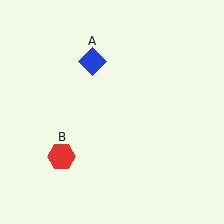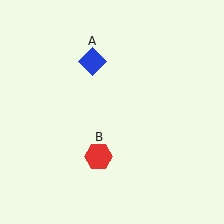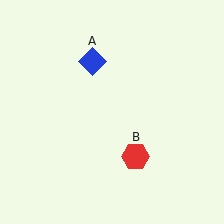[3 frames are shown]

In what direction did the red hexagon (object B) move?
The red hexagon (object B) moved right.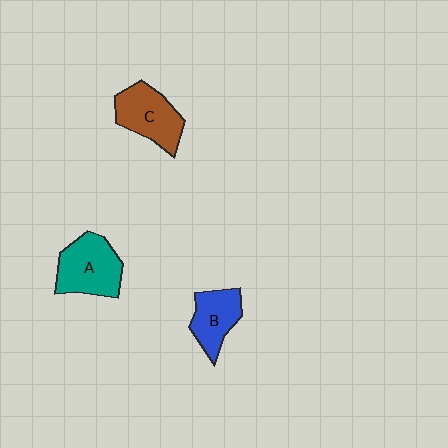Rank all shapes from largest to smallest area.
From largest to smallest: A (teal), C (brown), B (blue).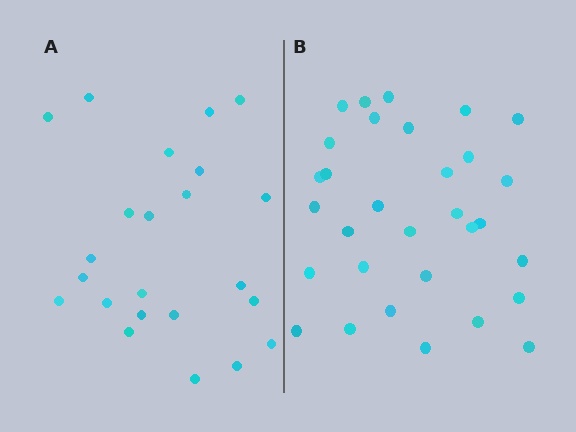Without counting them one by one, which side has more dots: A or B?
Region B (the right region) has more dots.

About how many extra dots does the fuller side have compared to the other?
Region B has roughly 8 or so more dots than region A.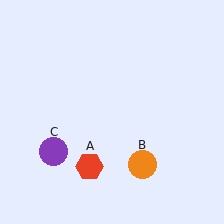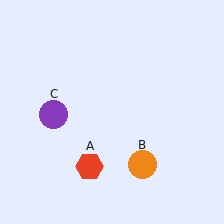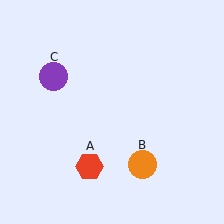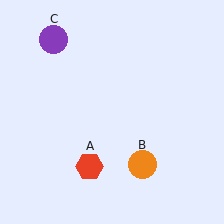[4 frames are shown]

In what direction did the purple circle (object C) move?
The purple circle (object C) moved up.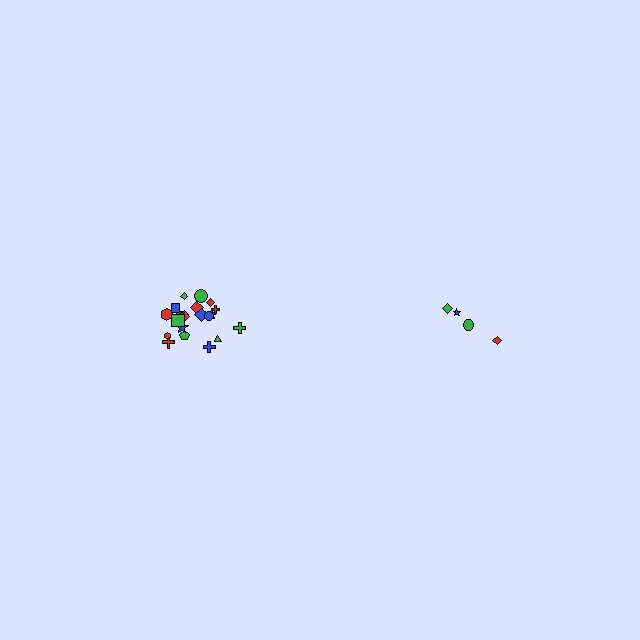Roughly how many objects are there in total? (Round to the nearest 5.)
Roughly 25 objects in total.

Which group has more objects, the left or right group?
The left group.